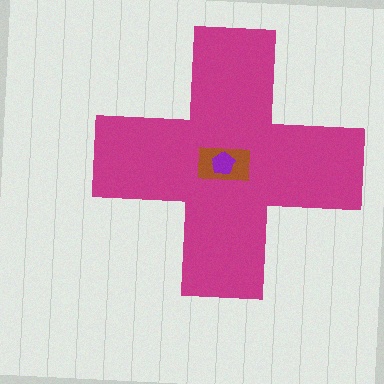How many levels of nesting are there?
3.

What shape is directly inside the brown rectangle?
The purple pentagon.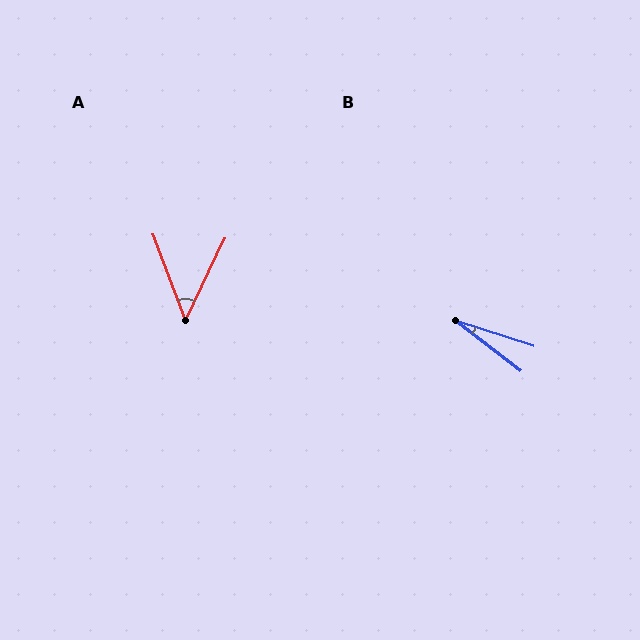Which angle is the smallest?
B, at approximately 20 degrees.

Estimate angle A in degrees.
Approximately 46 degrees.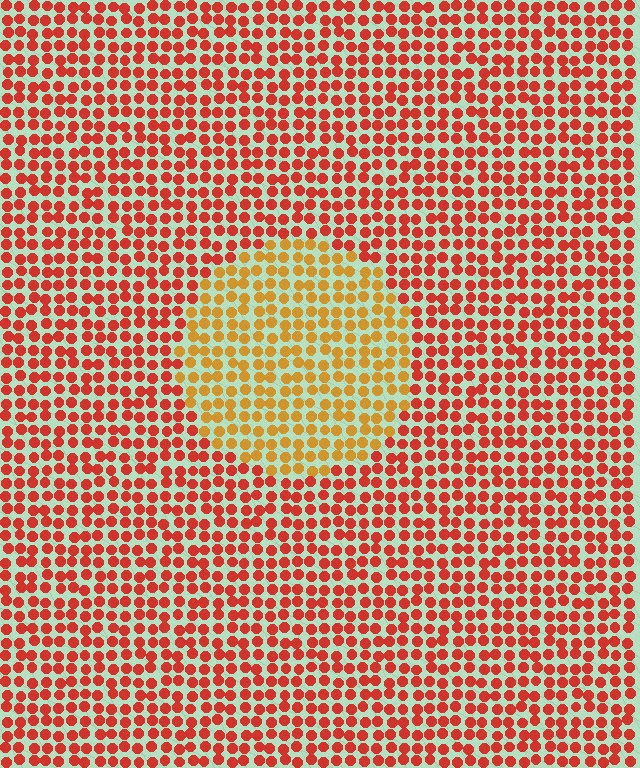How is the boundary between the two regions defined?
The boundary is defined purely by a slight shift in hue (about 36 degrees). Spacing, size, and orientation are identical on both sides.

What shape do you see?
I see a circle.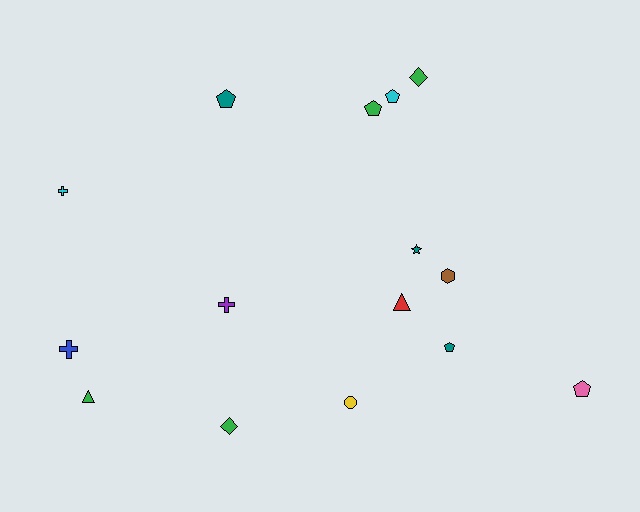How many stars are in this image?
There is 1 star.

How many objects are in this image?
There are 15 objects.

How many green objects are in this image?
There are 4 green objects.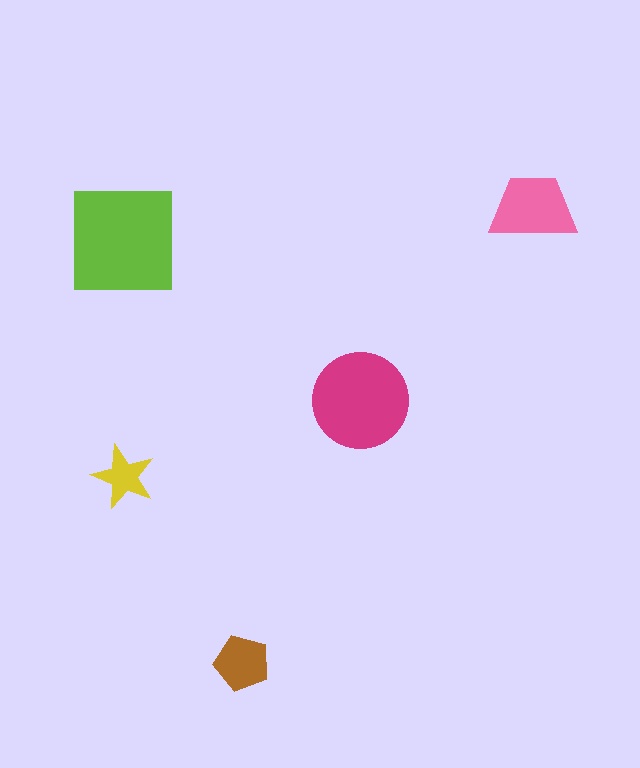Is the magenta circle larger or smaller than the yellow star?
Larger.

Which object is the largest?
The lime square.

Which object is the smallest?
The yellow star.